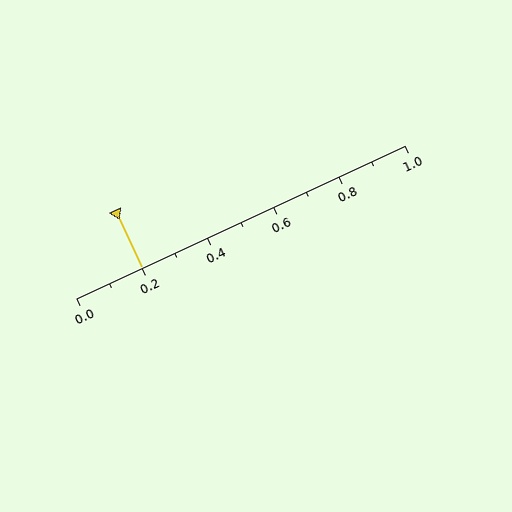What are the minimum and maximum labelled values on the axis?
The axis runs from 0.0 to 1.0.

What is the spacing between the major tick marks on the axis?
The major ticks are spaced 0.2 apart.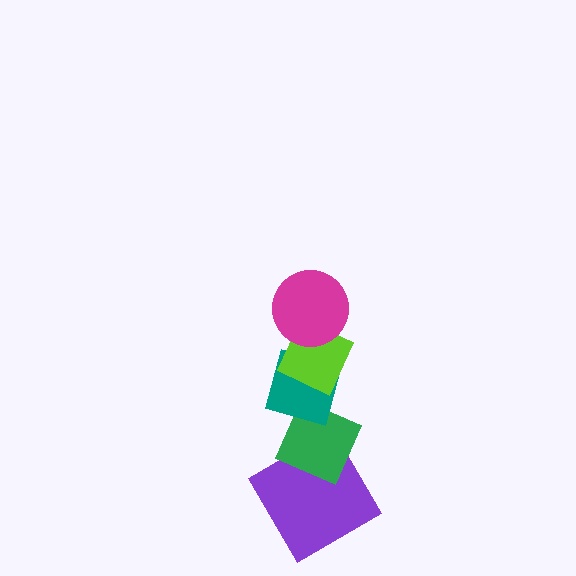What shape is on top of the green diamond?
The teal diamond is on top of the green diamond.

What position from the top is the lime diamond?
The lime diamond is 2nd from the top.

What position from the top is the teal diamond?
The teal diamond is 3rd from the top.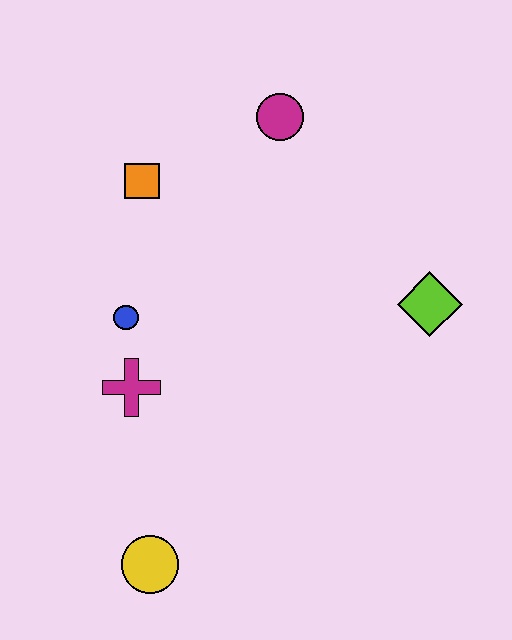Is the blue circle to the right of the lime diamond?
No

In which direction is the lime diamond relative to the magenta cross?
The lime diamond is to the right of the magenta cross.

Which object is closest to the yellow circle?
The magenta cross is closest to the yellow circle.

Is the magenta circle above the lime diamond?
Yes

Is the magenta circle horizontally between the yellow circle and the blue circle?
No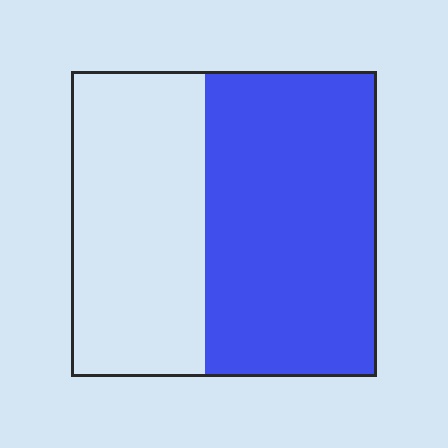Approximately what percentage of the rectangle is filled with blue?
Approximately 55%.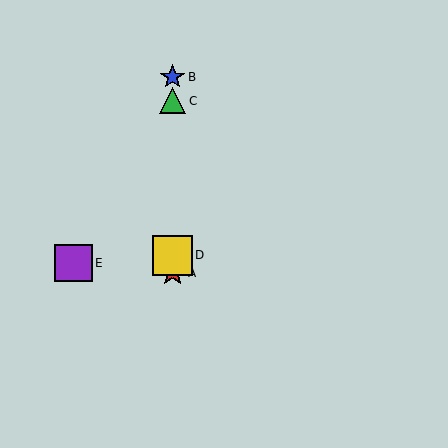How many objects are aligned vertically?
4 objects (A, B, C, D) are aligned vertically.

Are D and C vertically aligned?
Yes, both are at x≈173.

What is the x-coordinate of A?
Object A is at x≈173.